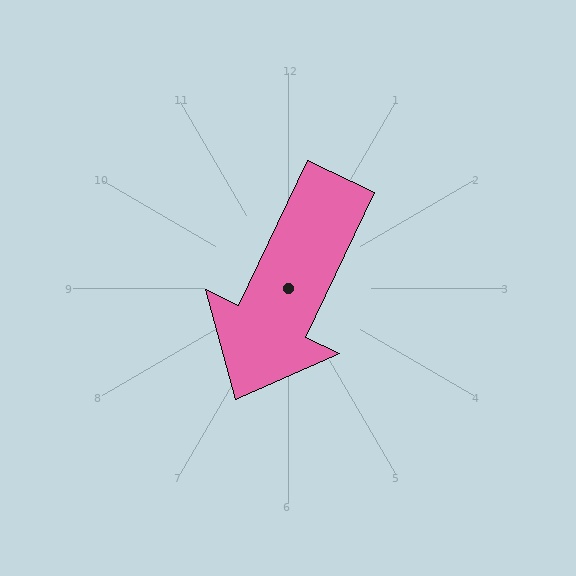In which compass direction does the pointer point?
Southwest.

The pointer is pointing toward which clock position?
Roughly 7 o'clock.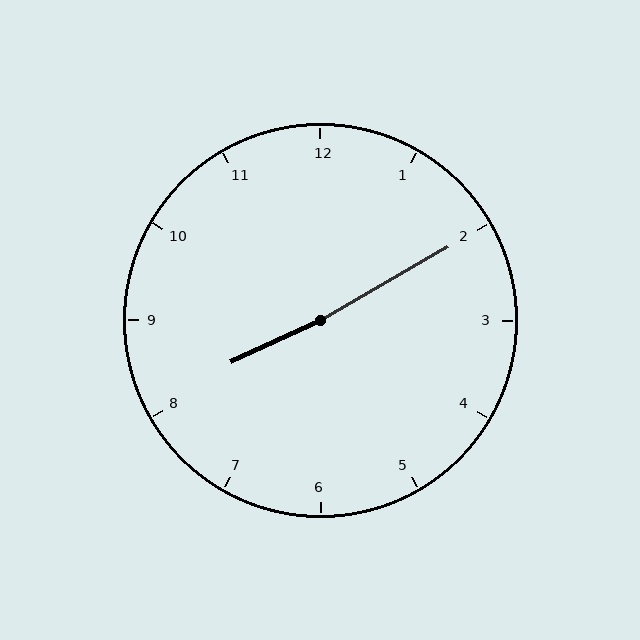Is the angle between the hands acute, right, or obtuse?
It is obtuse.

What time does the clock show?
8:10.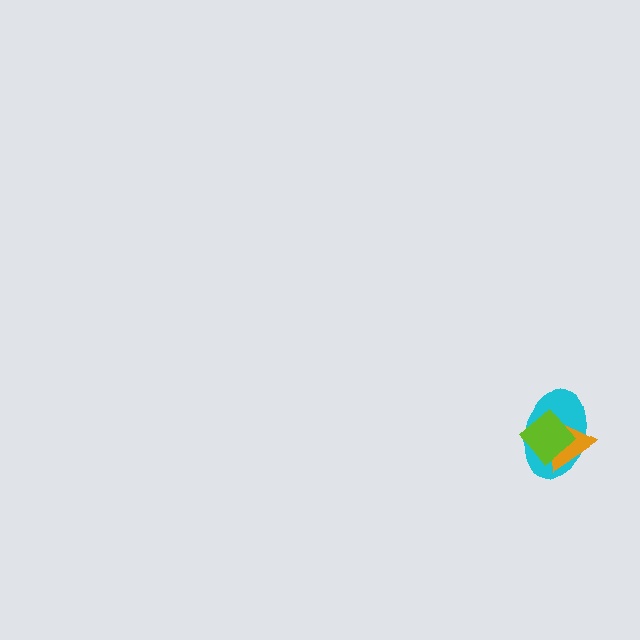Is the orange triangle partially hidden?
Yes, it is partially covered by another shape.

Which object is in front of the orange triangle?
The lime diamond is in front of the orange triangle.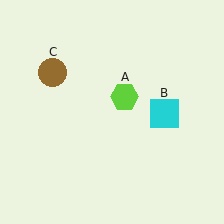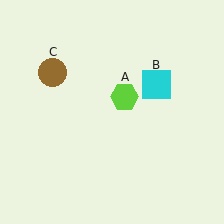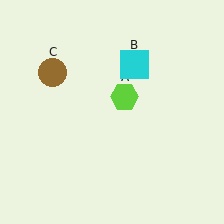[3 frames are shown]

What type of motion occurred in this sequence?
The cyan square (object B) rotated counterclockwise around the center of the scene.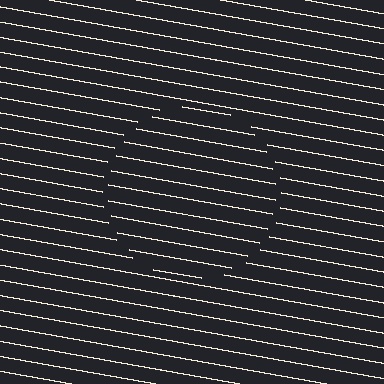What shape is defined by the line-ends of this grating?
An illusory circle. The interior of the shape contains the same grating, shifted by half a period — the contour is defined by the phase discontinuity where line-ends from the inner and outer gratings abut.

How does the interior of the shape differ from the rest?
The interior of the shape contains the same grating, shifted by half a period — the contour is defined by the phase discontinuity where line-ends from the inner and outer gratings abut.